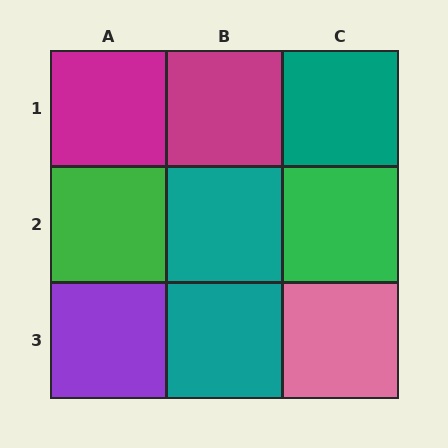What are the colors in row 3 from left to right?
Purple, teal, pink.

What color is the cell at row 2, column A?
Green.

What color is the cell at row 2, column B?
Teal.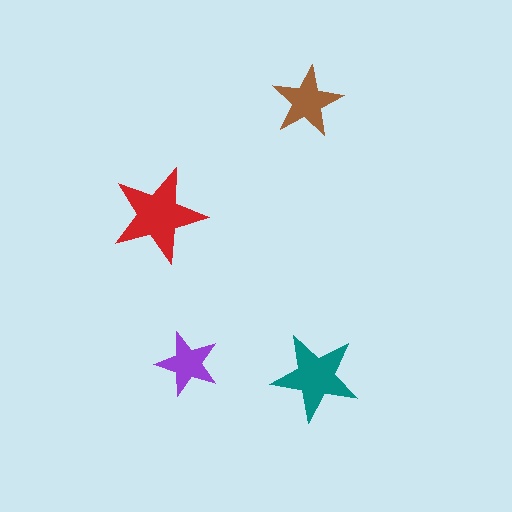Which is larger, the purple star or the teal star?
The teal one.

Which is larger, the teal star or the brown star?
The teal one.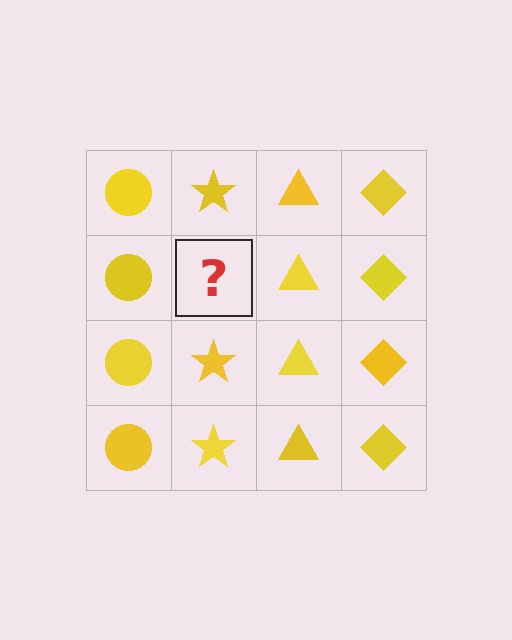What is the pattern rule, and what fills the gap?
The rule is that each column has a consistent shape. The gap should be filled with a yellow star.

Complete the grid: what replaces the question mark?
The question mark should be replaced with a yellow star.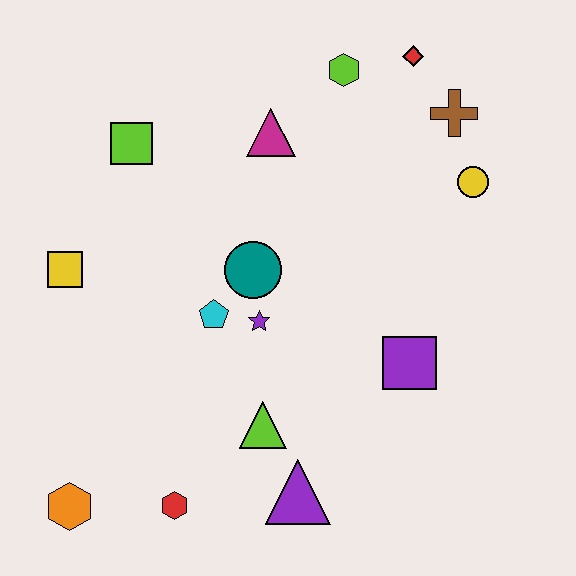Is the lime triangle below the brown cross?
Yes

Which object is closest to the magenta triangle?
The lime hexagon is closest to the magenta triangle.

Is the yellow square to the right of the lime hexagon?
No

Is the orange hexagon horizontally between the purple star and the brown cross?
No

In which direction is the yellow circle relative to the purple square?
The yellow circle is above the purple square.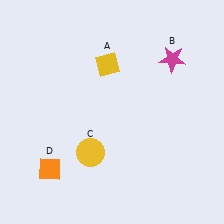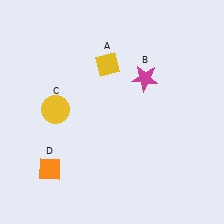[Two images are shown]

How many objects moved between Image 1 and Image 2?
2 objects moved between the two images.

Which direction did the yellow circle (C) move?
The yellow circle (C) moved up.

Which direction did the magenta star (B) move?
The magenta star (B) moved left.